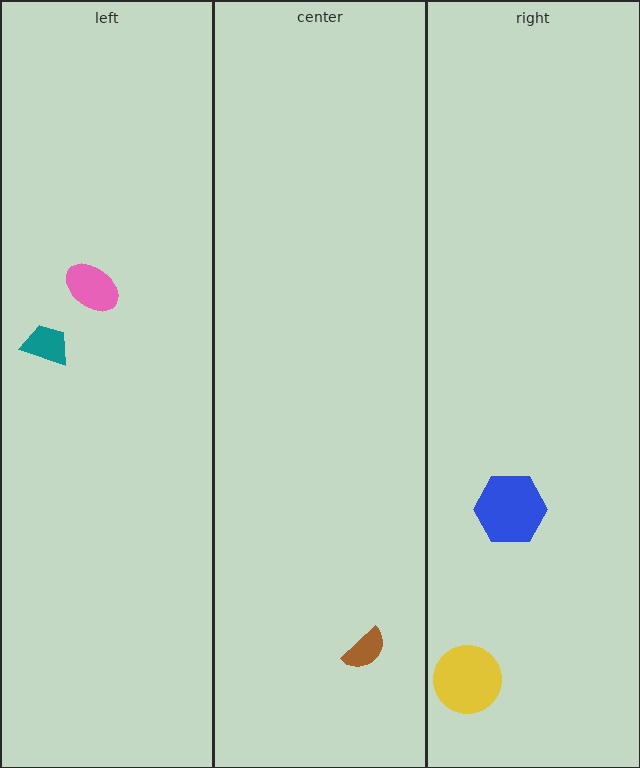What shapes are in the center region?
The brown semicircle.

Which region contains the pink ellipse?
The left region.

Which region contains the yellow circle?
The right region.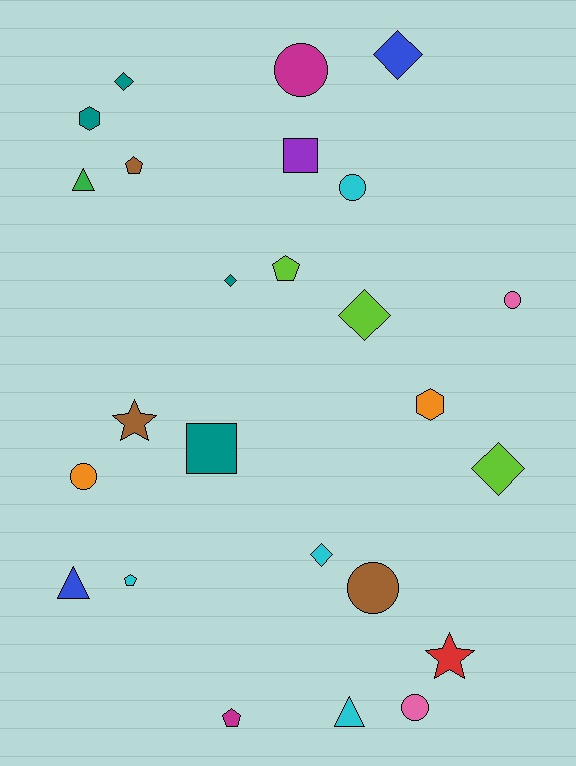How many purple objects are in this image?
There is 1 purple object.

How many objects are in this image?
There are 25 objects.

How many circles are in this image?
There are 6 circles.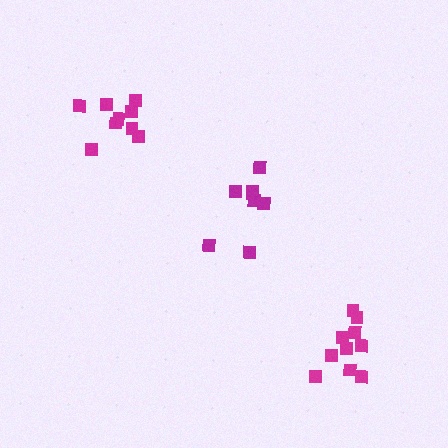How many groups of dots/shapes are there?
There are 3 groups.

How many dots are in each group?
Group 1: 8 dots, Group 2: 9 dots, Group 3: 10 dots (27 total).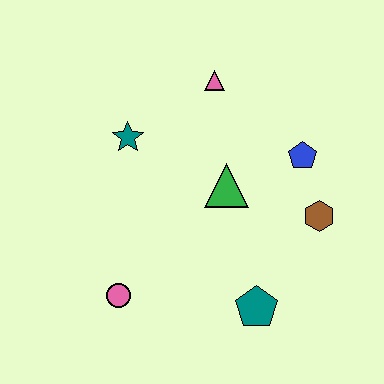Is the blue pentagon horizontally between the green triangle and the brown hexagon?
Yes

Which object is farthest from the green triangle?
The pink circle is farthest from the green triangle.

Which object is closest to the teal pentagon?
The brown hexagon is closest to the teal pentagon.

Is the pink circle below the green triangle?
Yes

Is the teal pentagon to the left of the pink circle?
No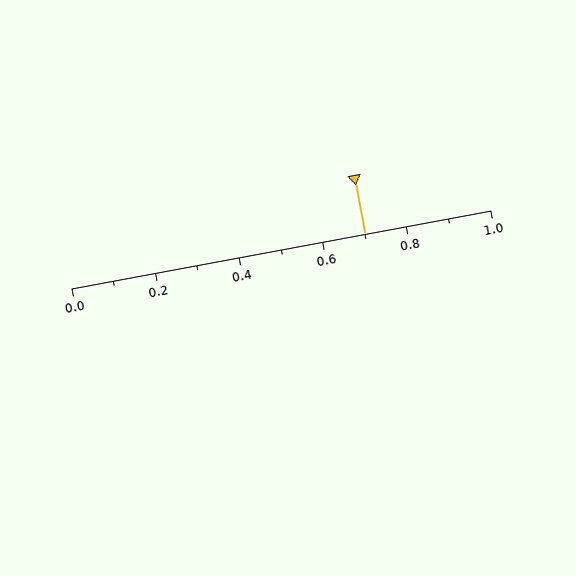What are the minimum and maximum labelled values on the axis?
The axis runs from 0.0 to 1.0.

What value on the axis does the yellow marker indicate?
The marker indicates approximately 0.7.